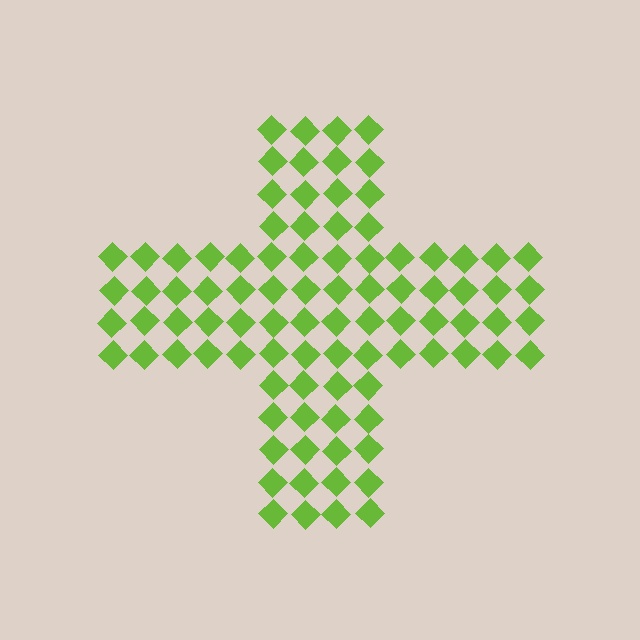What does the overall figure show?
The overall figure shows a cross.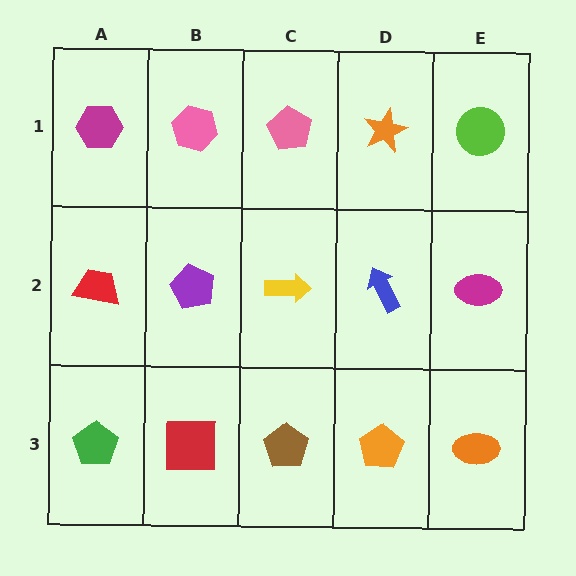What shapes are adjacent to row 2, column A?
A magenta hexagon (row 1, column A), a green pentagon (row 3, column A), a purple pentagon (row 2, column B).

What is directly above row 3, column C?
A yellow arrow.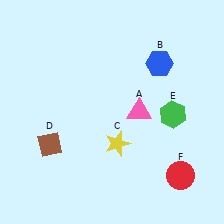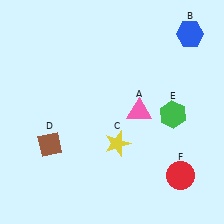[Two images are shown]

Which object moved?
The blue hexagon (B) moved right.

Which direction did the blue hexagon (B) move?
The blue hexagon (B) moved right.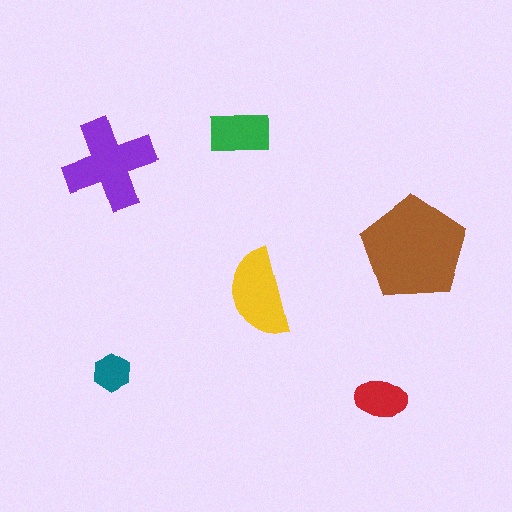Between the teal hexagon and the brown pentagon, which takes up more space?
The brown pentagon.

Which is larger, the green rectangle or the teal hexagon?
The green rectangle.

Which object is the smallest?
The teal hexagon.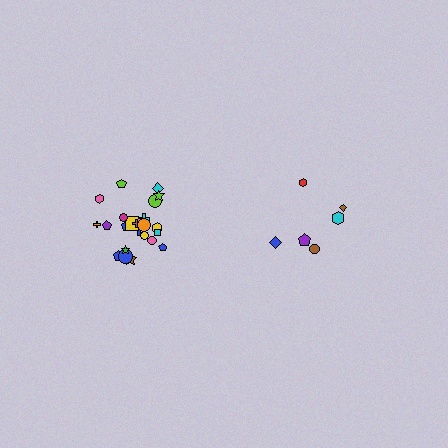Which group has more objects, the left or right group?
The left group.